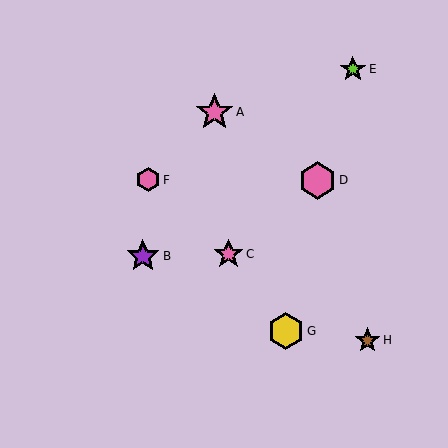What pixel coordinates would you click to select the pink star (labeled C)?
Click at (229, 254) to select the pink star C.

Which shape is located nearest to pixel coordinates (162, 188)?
The pink hexagon (labeled F) at (148, 180) is nearest to that location.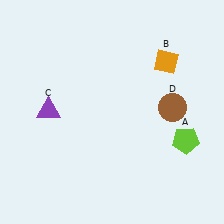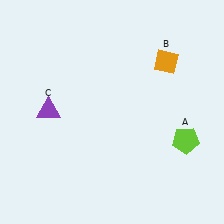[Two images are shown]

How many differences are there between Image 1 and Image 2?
There is 1 difference between the two images.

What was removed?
The brown circle (D) was removed in Image 2.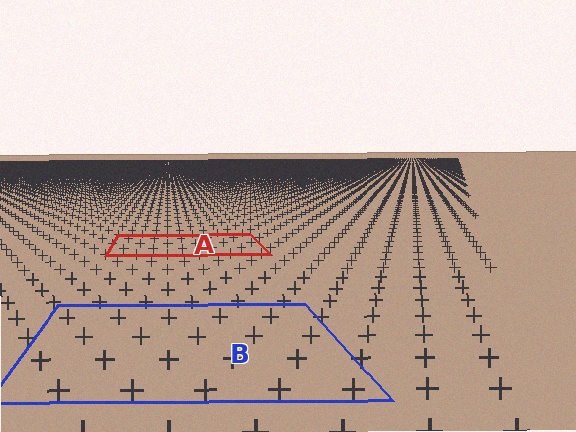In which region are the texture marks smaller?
The texture marks are smaller in region A, because it is farther away.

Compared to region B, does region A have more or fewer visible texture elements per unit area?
Region A has more texture elements per unit area — they are packed more densely because it is farther away.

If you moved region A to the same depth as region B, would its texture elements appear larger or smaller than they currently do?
They would appear larger. At a closer depth, the same texture elements are projected at a bigger on-screen size.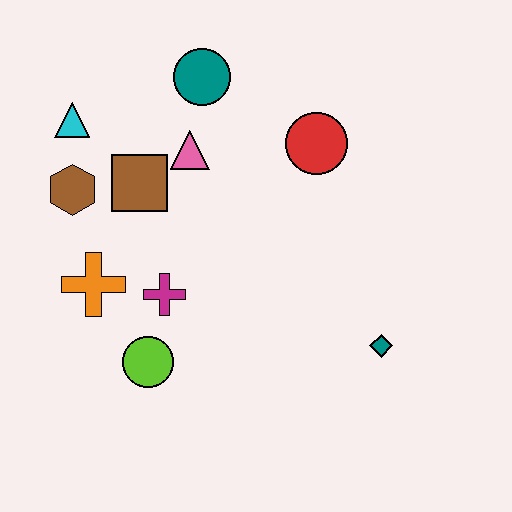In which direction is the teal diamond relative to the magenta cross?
The teal diamond is to the right of the magenta cross.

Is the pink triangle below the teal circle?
Yes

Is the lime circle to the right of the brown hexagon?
Yes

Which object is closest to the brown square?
The pink triangle is closest to the brown square.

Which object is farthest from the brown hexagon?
The teal diamond is farthest from the brown hexagon.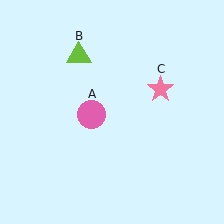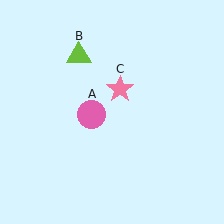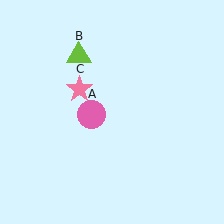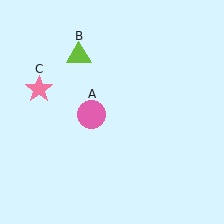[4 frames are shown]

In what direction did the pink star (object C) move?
The pink star (object C) moved left.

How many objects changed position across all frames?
1 object changed position: pink star (object C).